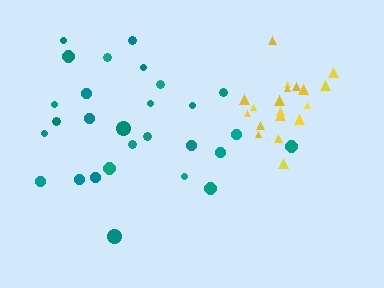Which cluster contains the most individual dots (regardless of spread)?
Teal (28).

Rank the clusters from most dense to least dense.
yellow, teal.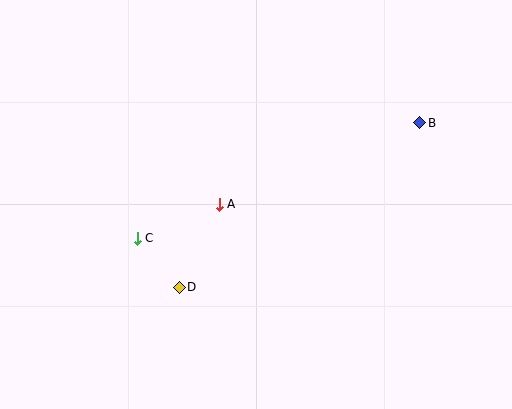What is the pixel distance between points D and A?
The distance between D and A is 92 pixels.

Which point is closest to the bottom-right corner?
Point B is closest to the bottom-right corner.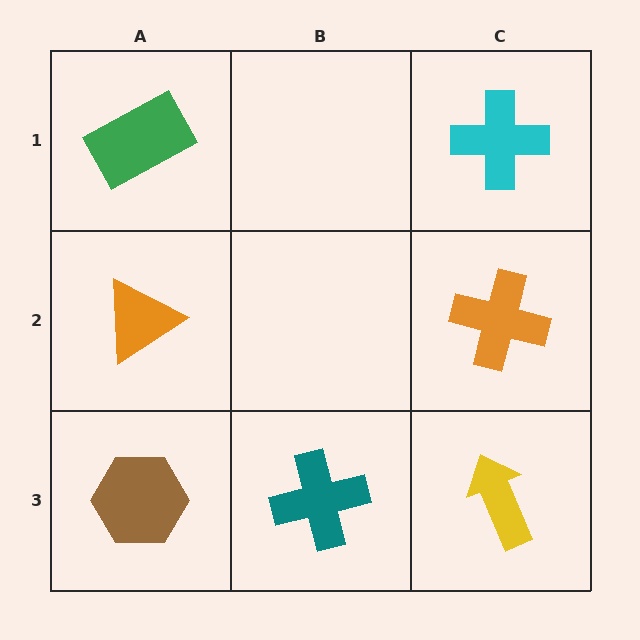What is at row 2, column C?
An orange cross.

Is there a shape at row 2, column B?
No, that cell is empty.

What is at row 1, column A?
A green rectangle.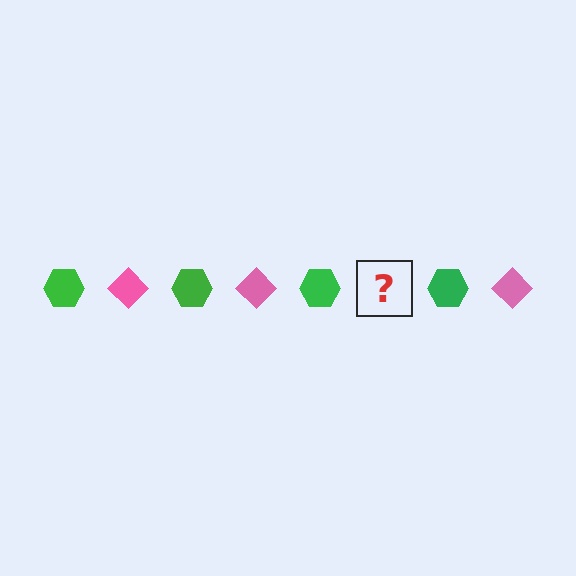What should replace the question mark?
The question mark should be replaced with a pink diamond.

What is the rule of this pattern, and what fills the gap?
The rule is that the pattern alternates between green hexagon and pink diamond. The gap should be filled with a pink diamond.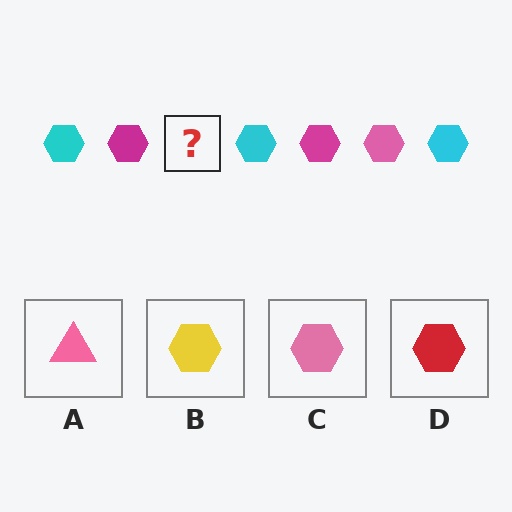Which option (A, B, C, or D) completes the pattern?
C.